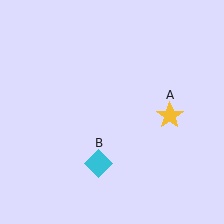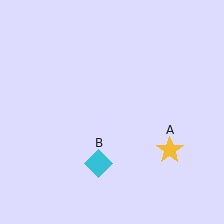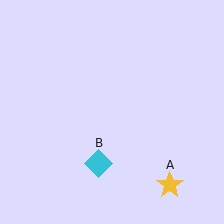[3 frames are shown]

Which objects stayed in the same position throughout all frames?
Cyan diamond (object B) remained stationary.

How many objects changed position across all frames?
1 object changed position: yellow star (object A).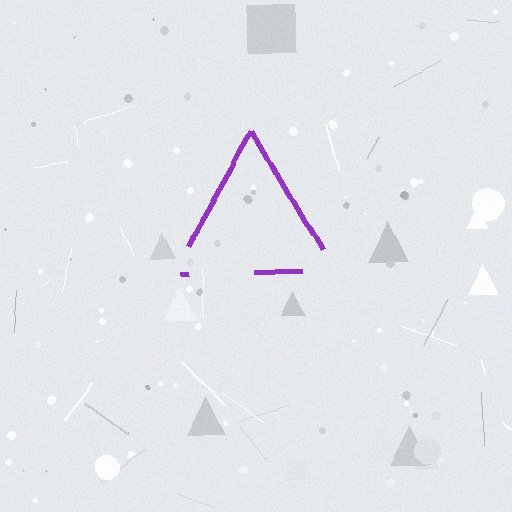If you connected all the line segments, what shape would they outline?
They would outline a triangle.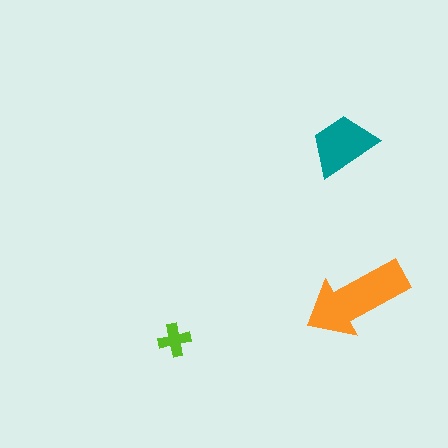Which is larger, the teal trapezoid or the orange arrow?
The orange arrow.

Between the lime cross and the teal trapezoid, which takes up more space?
The teal trapezoid.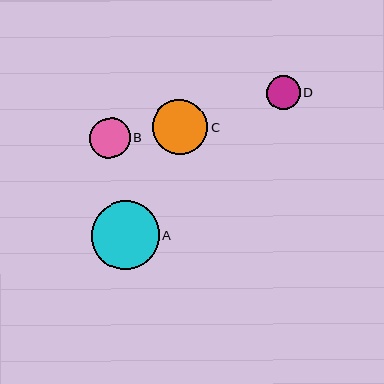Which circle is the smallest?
Circle D is the smallest with a size of approximately 34 pixels.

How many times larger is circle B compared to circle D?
Circle B is approximately 1.2 times the size of circle D.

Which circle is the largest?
Circle A is the largest with a size of approximately 68 pixels.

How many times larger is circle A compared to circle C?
Circle A is approximately 1.2 times the size of circle C.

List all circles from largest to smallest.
From largest to smallest: A, C, B, D.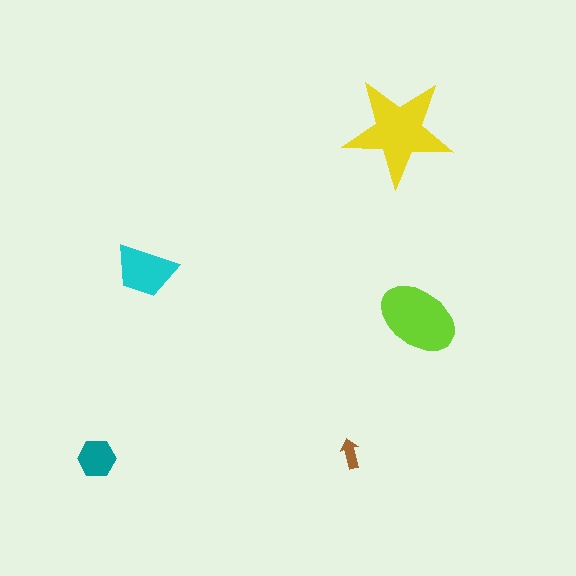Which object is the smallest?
The brown arrow.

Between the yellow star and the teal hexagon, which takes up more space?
The yellow star.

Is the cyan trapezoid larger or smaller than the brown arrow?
Larger.